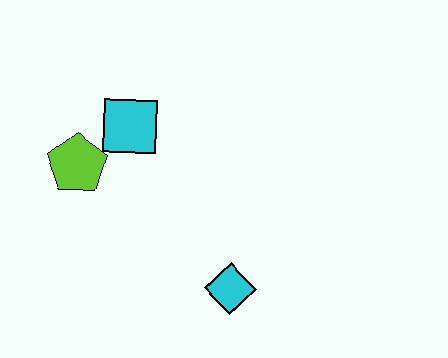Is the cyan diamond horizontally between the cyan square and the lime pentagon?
No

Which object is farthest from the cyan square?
The cyan diamond is farthest from the cyan square.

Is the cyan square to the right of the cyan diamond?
No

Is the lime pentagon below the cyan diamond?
No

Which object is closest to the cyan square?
The lime pentagon is closest to the cyan square.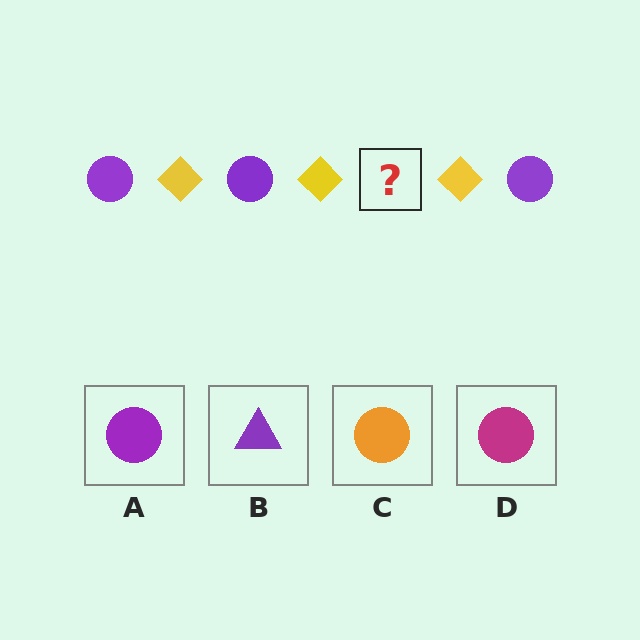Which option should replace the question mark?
Option A.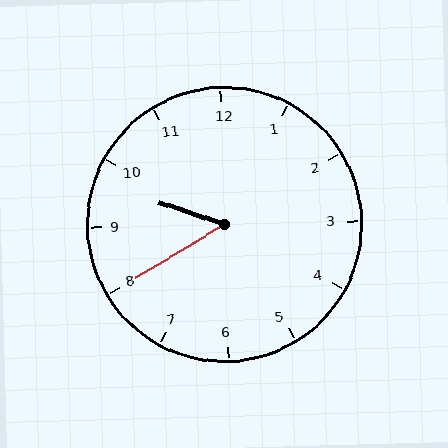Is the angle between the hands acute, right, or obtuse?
It is acute.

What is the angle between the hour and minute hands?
Approximately 50 degrees.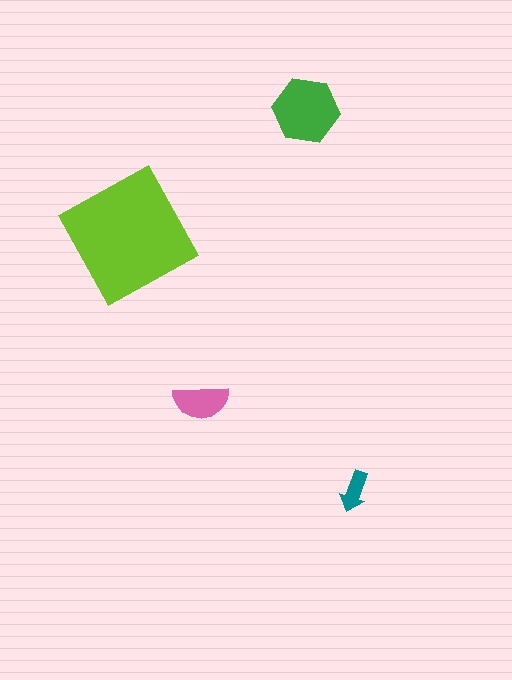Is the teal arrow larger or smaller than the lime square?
Smaller.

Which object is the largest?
The lime square.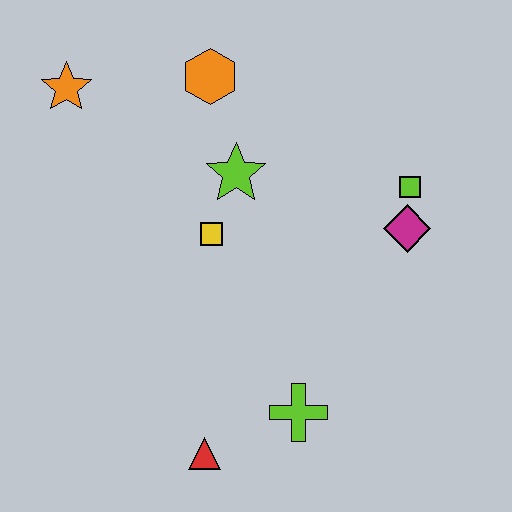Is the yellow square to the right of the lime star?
No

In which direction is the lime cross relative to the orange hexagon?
The lime cross is below the orange hexagon.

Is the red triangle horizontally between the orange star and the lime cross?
Yes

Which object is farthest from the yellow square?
The red triangle is farthest from the yellow square.